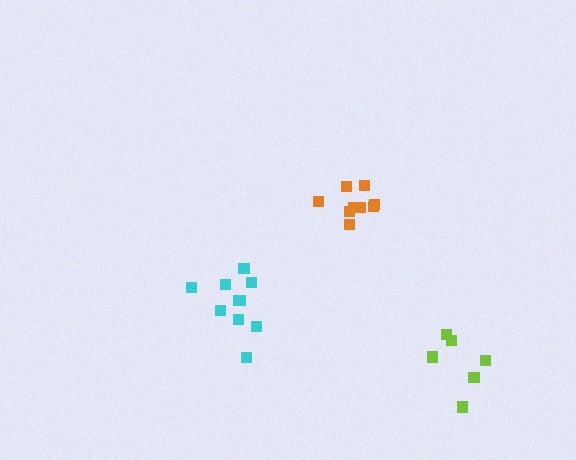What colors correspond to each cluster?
The clusters are colored: lime, cyan, orange.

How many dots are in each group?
Group 1: 6 dots, Group 2: 10 dots, Group 3: 9 dots (25 total).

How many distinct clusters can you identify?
There are 3 distinct clusters.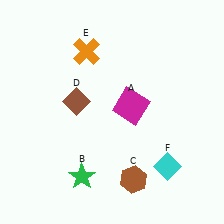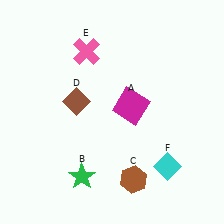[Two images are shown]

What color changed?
The cross (E) changed from orange in Image 1 to pink in Image 2.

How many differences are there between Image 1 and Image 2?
There is 1 difference between the two images.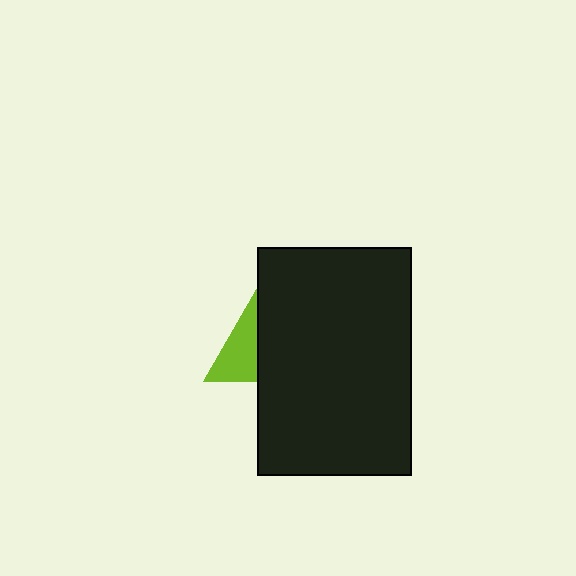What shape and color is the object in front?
The object in front is a black rectangle.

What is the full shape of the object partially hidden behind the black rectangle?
The partially hidden object is a lime triangle.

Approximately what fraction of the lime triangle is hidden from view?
Roughly 68% of the lime triangle is hidden behind the black rectangle.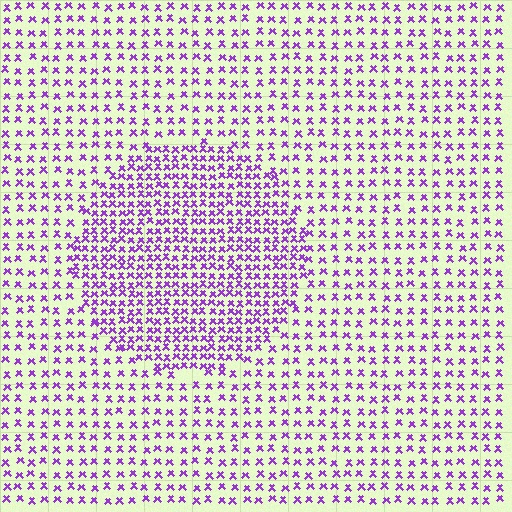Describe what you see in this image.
The image contains small purple elements arranged at two different densities. A circle-shaped region is visible where the elements are more densely packed than the surrounding area.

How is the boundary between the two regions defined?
The boundary is defined by a change in element density (approximately 2.0x ratio). All elements are the same color, size, and shape.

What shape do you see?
I see a circle.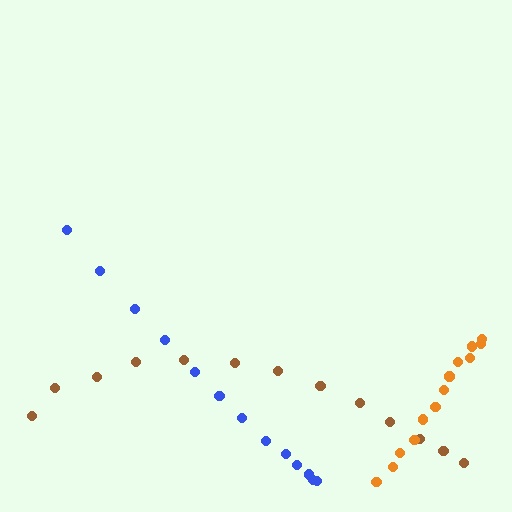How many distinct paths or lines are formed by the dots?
There are 3 distinct paths.